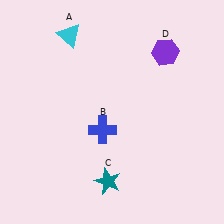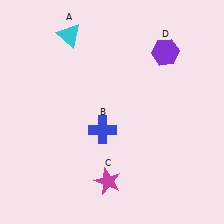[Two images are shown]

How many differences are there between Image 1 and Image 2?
There is 1 difference between the two images.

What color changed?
The star (C) changed from teal in Image 1 to magenta in Image 2.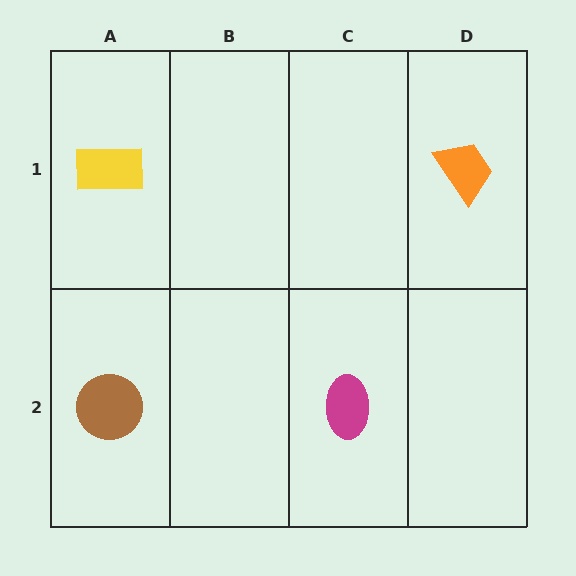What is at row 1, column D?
An orange trapezoid.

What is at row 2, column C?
A magenta ellipse.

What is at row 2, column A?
A brown circle.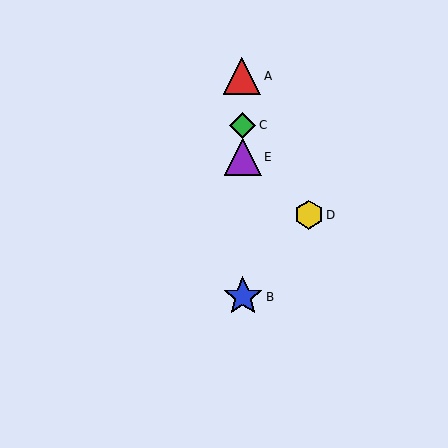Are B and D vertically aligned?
No, B is at x≈243 and D is at x≈309.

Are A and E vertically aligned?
Yes, both are at x≈242.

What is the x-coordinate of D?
Object D is at x≈309.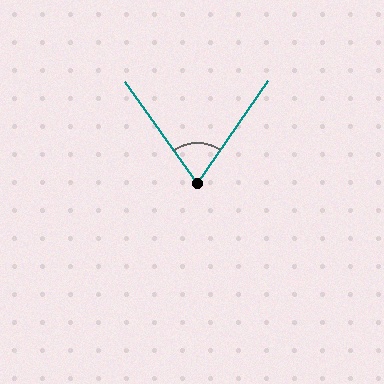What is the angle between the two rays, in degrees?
Approximately 70 degrees.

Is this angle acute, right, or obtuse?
It is acute.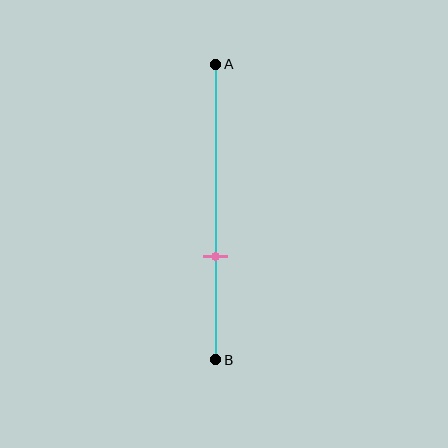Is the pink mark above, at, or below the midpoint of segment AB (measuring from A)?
The pink mark is below the midpoint of segment AB.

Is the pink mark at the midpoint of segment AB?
No, the mark is at about 65% from A, not at the 50% midpoint.